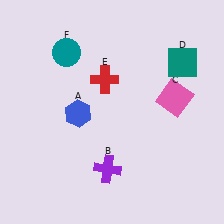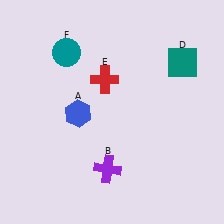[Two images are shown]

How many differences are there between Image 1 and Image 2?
There is 1 difference between the two images.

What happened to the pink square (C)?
The pink square (C) was removed in Image 2. It was in the top-right area of Image 1.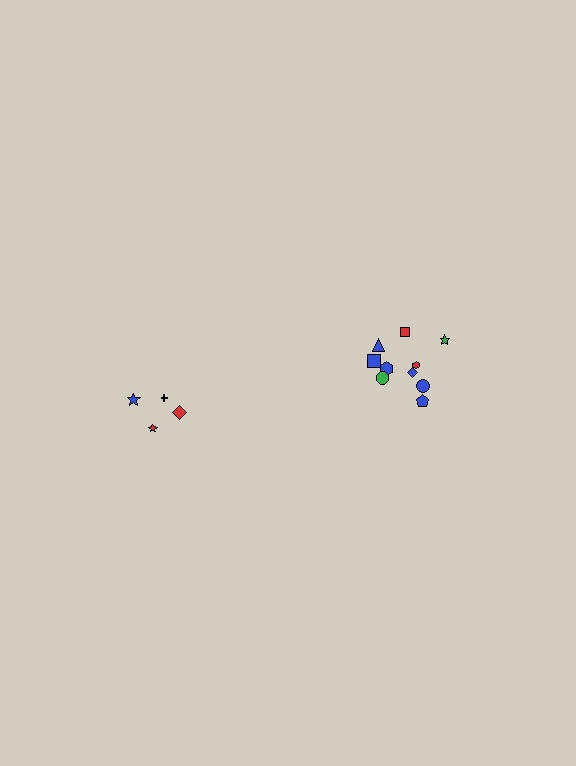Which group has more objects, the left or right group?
The right group.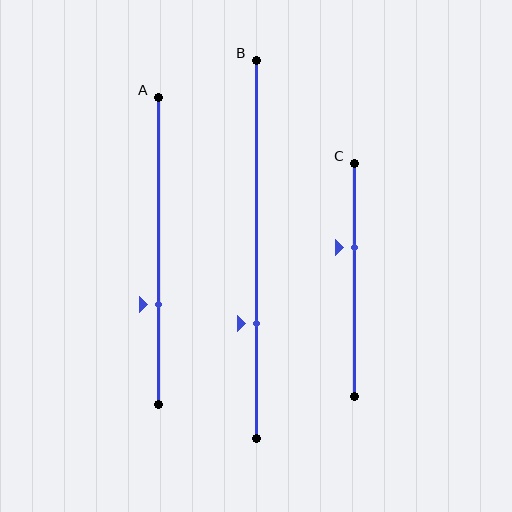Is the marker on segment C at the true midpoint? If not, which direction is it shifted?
No, the marker on segment C is shifted upward by about 14% of the segment length.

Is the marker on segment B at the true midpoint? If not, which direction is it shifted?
No, the marker on segment B is shifted downward by about 20% of the segment length.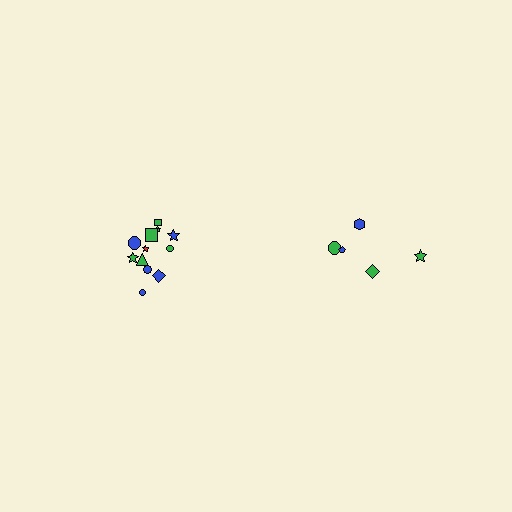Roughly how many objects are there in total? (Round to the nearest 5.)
Roughly 15 objects in total.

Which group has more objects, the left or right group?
The left group.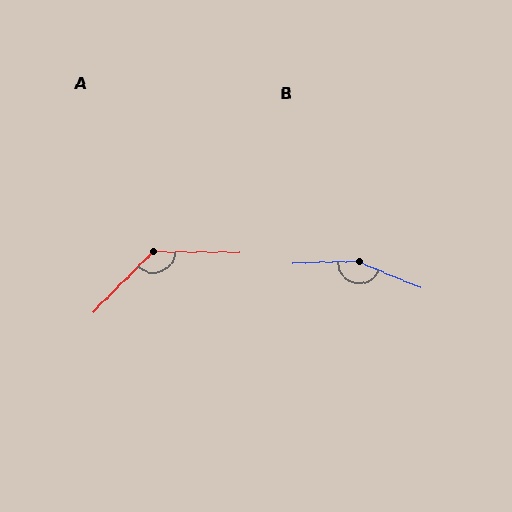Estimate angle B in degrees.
Approximately 155 degrees.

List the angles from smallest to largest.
A (134°), B (155°).